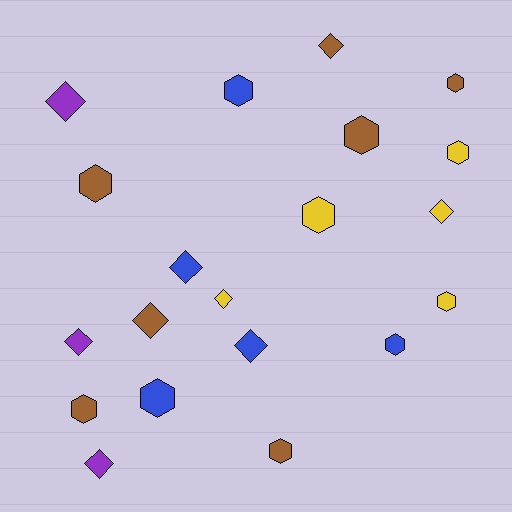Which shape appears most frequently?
Hexagon, with 11 objects.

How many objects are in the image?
There are 20 objects.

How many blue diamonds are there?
There are 2 blue diamonds.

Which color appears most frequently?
Brown, with 7 objects.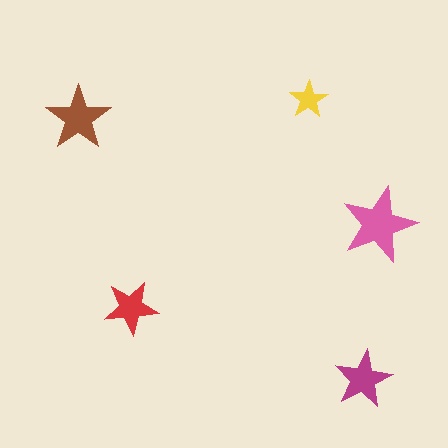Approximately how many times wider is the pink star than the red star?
About 1.5 times wider.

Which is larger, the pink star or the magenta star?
The pink one.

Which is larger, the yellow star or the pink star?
The pink one.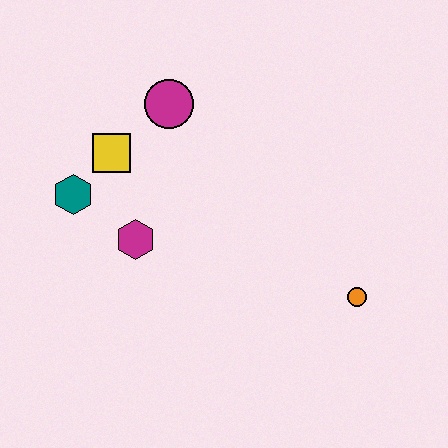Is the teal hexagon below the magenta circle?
Yes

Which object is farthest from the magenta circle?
The orange circle is farthest from the magenta circle.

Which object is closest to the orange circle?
The magenta hexagon is closest to the orange circle.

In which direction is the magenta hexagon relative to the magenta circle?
The magenta hexagon is below the magenta circle.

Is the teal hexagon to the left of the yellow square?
Yes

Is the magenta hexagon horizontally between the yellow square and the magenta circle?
Yes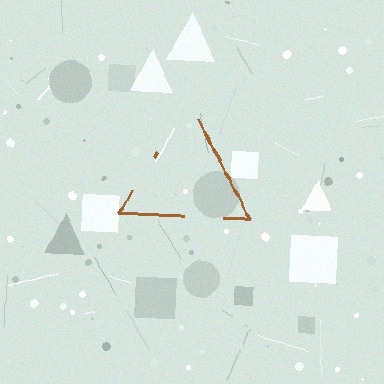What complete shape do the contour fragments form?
The contour fragments form a triangle.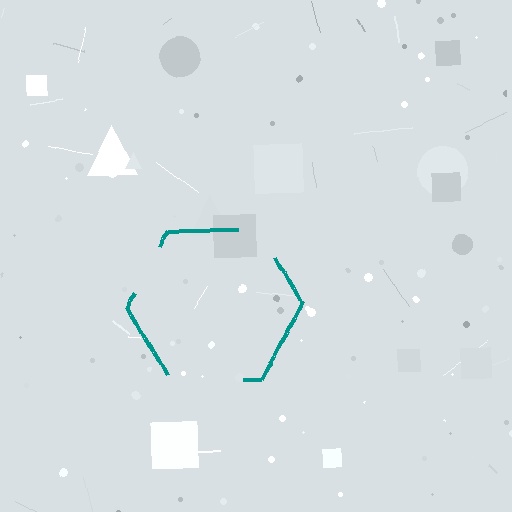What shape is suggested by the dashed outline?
The dashed outline suggests a hexagon.